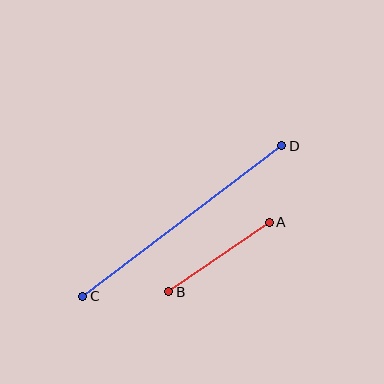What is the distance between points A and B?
The distance is approximately 122 pixels.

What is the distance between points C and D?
The distance is approximately 250 pixels.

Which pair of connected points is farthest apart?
Points C and D are farthest apart.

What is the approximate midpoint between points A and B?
The midpoint is at approximately (219, 257) pixels.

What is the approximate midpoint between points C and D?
The midpoint is at approximately (182, 221) pixels.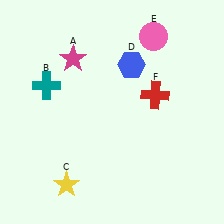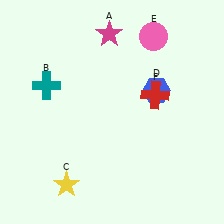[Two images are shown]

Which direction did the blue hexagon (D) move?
The blue hexagon (D) moved down.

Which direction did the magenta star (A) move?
The magenta star (A) moved right.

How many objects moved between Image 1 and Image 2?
2 objects moved between the two images.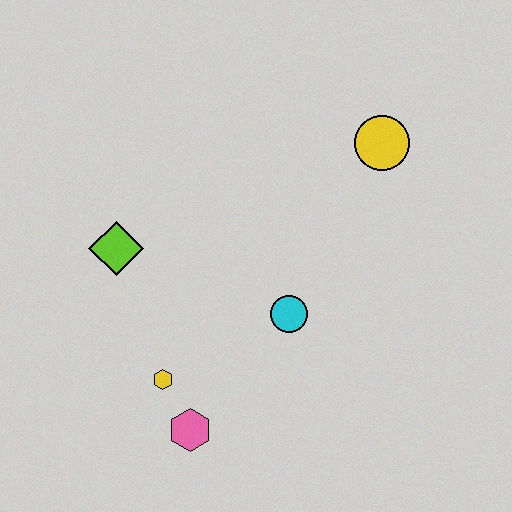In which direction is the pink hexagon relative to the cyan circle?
The pink hexagon is below the cyan circle.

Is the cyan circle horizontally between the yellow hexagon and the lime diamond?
No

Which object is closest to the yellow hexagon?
The pink hexagon is closest to the yellow hexagon.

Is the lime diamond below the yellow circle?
Yes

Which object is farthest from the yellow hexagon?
The yellow circle is farthest from the yellow hexagon.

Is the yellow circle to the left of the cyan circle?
No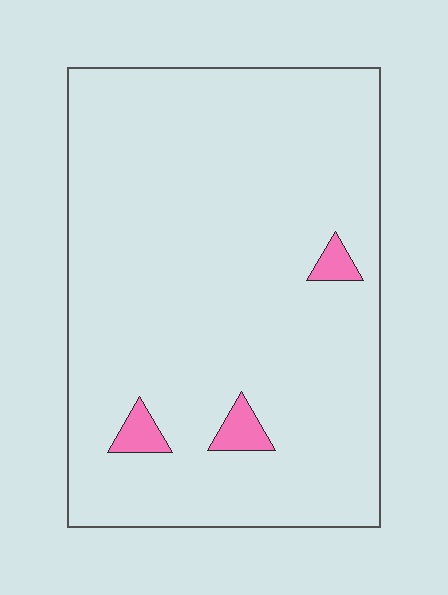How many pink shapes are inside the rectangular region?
3.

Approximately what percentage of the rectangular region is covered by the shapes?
Approximately 5%.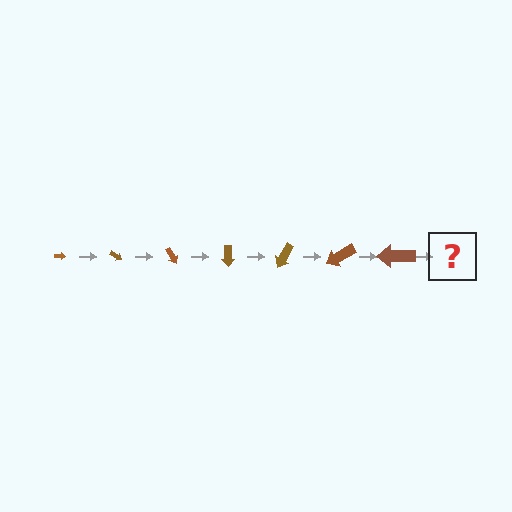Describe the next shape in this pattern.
It should be an arrow, larger than the previous one and rotated 210 degrees from the start.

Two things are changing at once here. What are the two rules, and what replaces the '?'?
The two rules are that the arrow grows larger each step and it rotates 30 degrees each step. The '?' should be an arrow, larger than the previous one and rotated 210 degrees from the start.